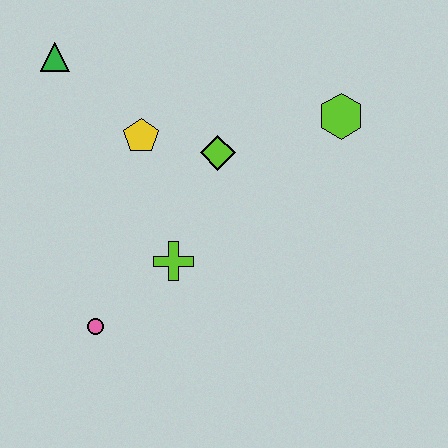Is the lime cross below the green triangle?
Yes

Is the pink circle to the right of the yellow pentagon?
No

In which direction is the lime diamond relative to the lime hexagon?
The lime diamond is to the left of the lime hexagon.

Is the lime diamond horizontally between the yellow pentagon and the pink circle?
No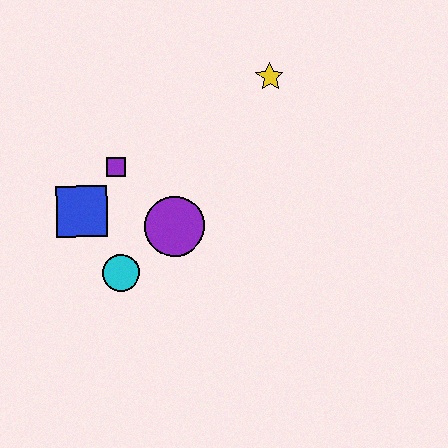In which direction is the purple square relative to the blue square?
The purple square is above the blue square.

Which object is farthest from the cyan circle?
The yellow star is farthest from the cyan circle.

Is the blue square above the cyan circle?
Yes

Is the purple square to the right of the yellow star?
No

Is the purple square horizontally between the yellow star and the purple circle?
No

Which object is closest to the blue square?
The purple square is closest to the blue square.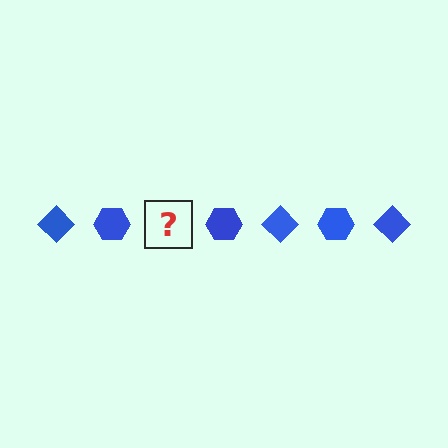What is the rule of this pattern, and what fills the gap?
The rule is that the pattern cycles through diamond, hexagon shapes in blue. The gap should be filled with a blue diamond.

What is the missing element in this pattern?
The missing element is a blue diamond.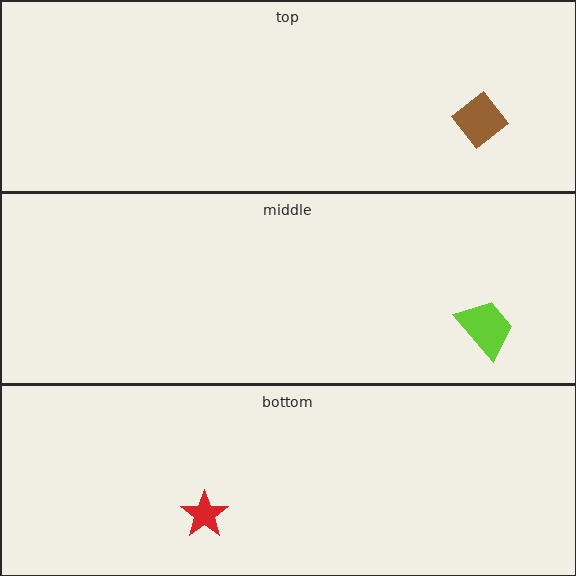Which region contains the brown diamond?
The top region.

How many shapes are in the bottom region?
1.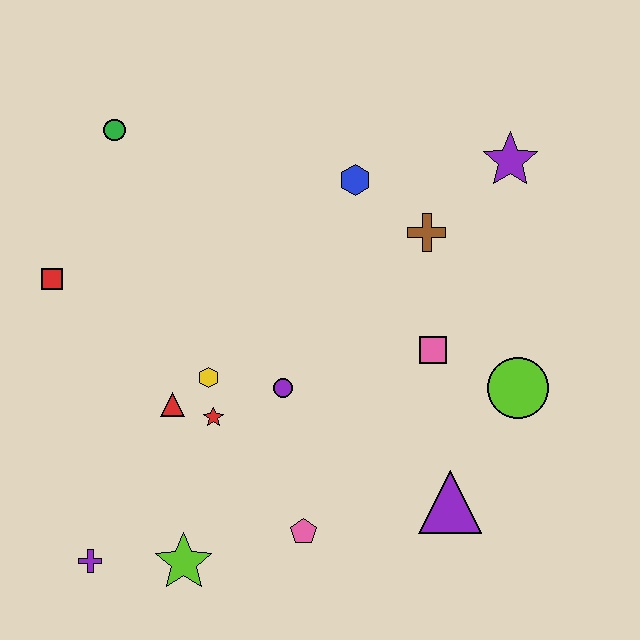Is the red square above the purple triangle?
Yes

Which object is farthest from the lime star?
The purple star is farthest from the lime star.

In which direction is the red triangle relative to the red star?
The red triangle is to the left of the red star.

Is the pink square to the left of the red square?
No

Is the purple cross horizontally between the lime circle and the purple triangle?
No